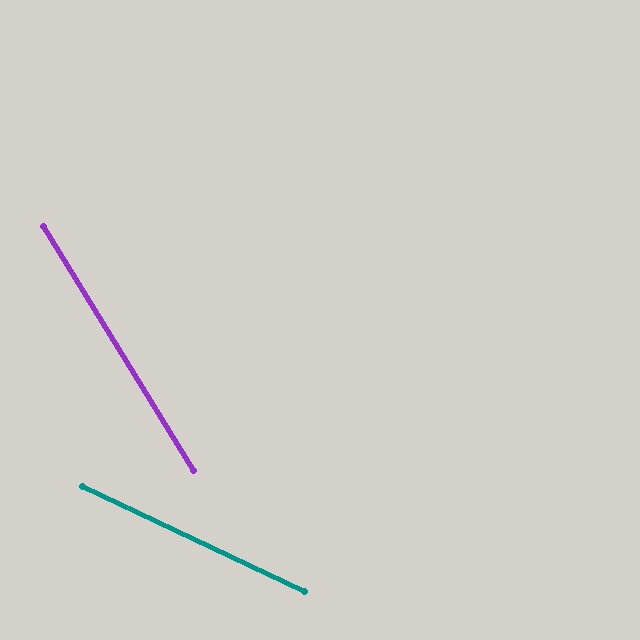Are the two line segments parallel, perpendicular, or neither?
Neither parallel nor perpendicular — they differ by about 33°.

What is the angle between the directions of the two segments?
Approximately 33 degrees.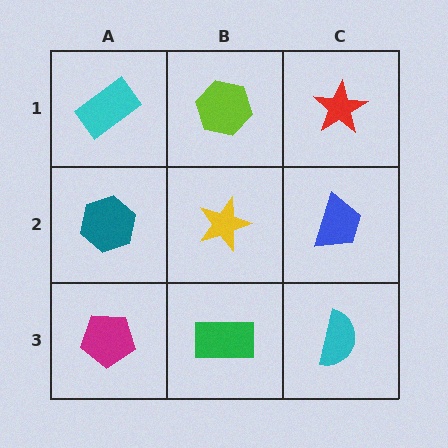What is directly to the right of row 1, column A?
A lime hexagon.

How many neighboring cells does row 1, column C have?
2.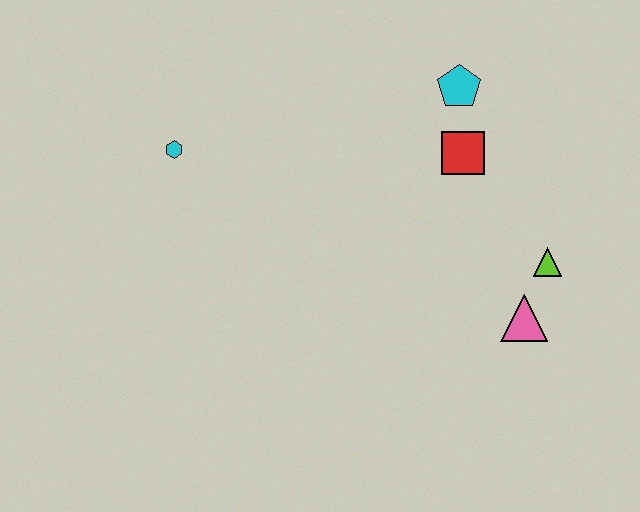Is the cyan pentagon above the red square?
Yes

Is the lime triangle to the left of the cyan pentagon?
No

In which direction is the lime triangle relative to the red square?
The lime triangle is below the red square.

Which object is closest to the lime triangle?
The pink triangle is closest to the lime triangle.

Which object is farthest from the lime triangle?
The cyan hexagon is farthest from the lime triangle.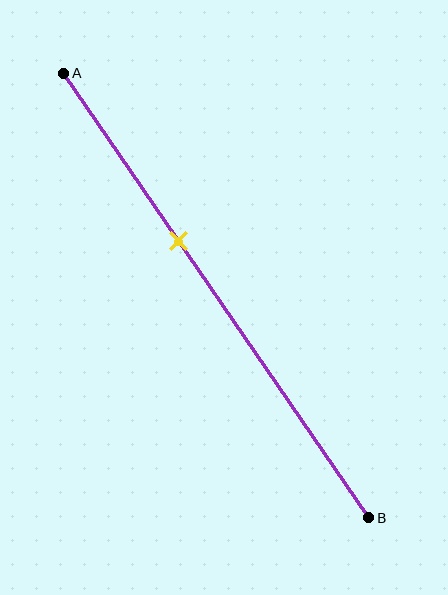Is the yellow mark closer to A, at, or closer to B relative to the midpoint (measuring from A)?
The yellow mark is closer to point A than the midpoint of segment AB.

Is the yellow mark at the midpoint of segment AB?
No, the mark is at about 40% from A, not at the 50% midpoint.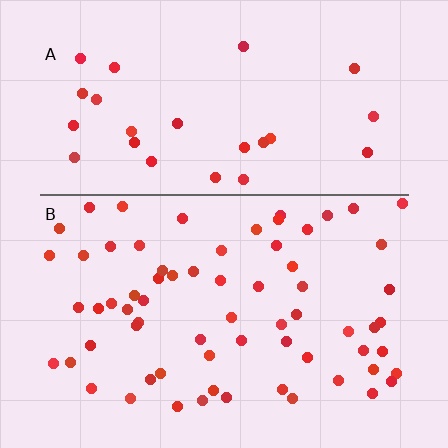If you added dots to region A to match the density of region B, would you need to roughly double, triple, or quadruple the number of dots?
Approximately double.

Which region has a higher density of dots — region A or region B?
B (the bottom).